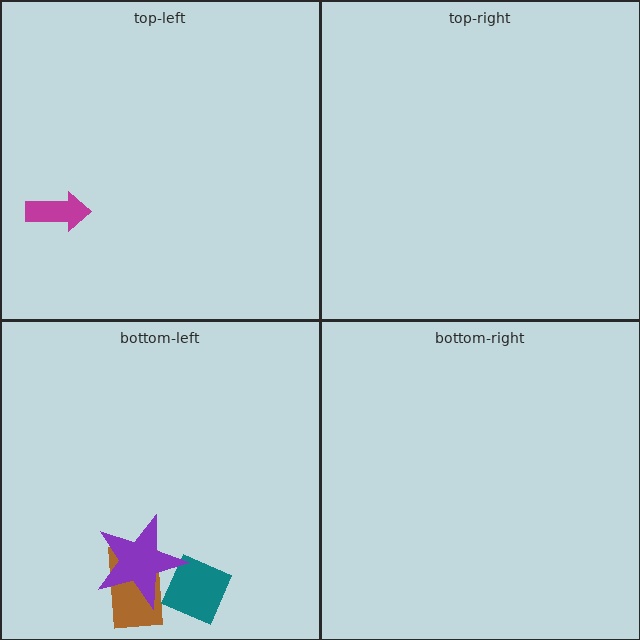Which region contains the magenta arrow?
The top-left region.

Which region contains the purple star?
The bottom-left region.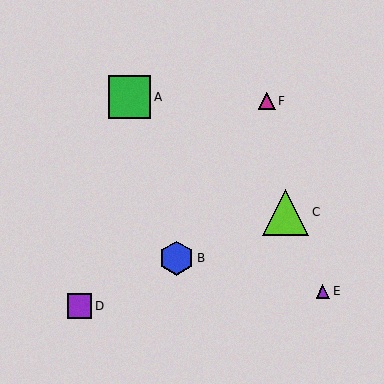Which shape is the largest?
The lime triangle (labeled C) is the largest.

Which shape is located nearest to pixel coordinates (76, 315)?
The purple square (labeled D) at (80, 306) is nearest to that location.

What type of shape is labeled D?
Shape D is a purple square.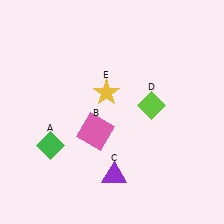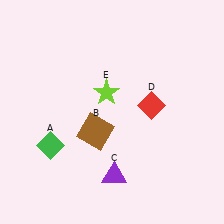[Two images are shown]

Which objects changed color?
B changed from pink to brown. D changed from lime to red. E changed from yellow to lime.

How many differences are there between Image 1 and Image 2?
There are 3 differences between the two images.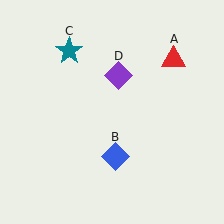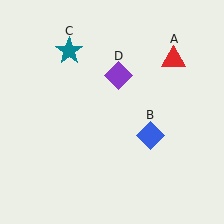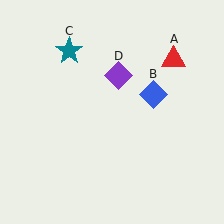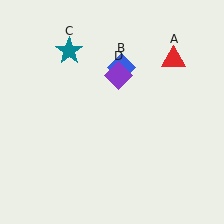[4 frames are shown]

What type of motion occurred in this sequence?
The blue diamond (object B) rotated counterclockwise around the center of the scene.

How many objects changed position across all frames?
1 object changed position: blue diamond (object B).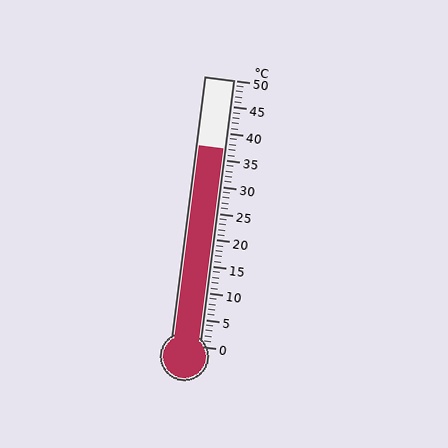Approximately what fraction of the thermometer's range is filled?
The thermometer is filled to approximately 75% of its range.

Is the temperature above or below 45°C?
The temperature is below 45°C.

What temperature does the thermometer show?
The thermometer shows approximately 37°C.